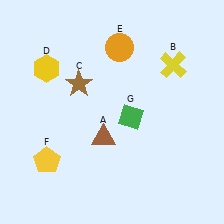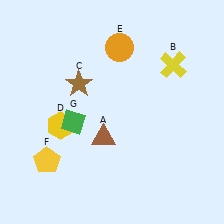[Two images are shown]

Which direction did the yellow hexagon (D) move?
The yellow hexagon (D) moved down.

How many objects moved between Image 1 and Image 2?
2 objects moved between the two images.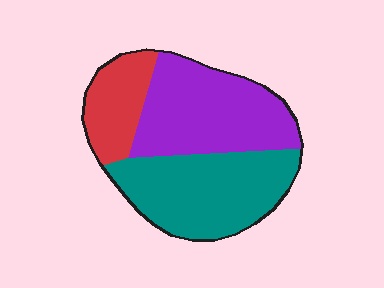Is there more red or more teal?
Teal.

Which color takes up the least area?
Red, at roughly 20%.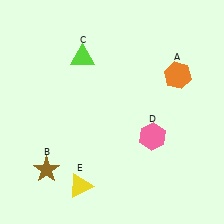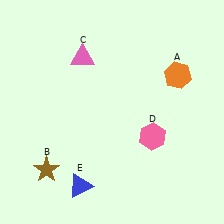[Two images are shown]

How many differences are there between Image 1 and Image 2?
There are 2 differences between the two images.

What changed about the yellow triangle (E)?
In Image 1, E is yellow. In Image 2, it changed to blue.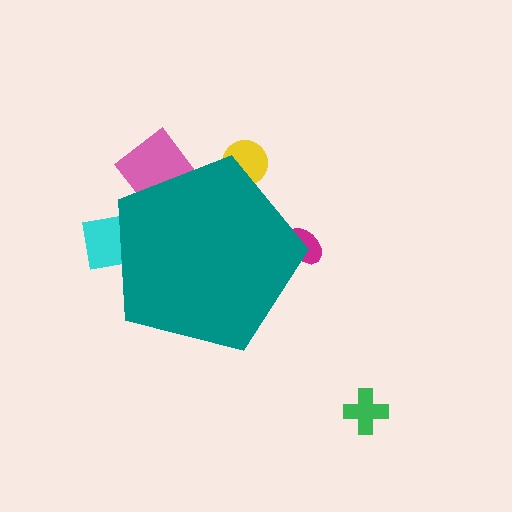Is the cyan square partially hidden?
Yes, the cyan square is partially hidden behind the teal pentagon.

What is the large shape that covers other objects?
A teal pentagon.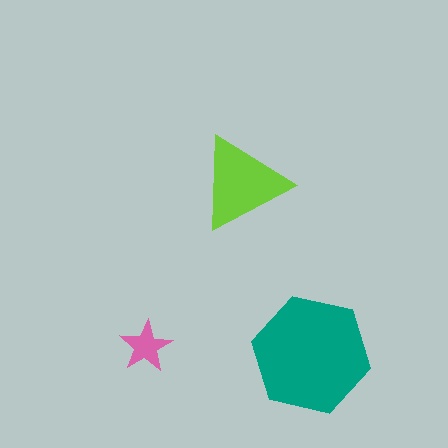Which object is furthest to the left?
The pink star is leftmost.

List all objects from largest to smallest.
The teal hexagon, the lime triangle, the pink star.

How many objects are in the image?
There are 3 objects in the image.